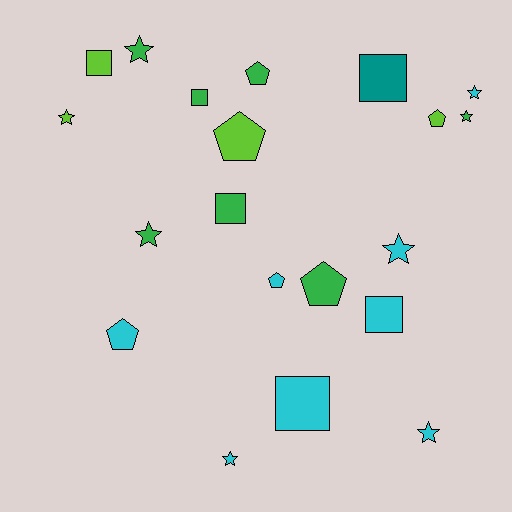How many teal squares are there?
There is 1 teal square.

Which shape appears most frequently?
Star, with 8 objects.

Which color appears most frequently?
Cyan, with 8 objects.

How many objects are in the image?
There are 20 objects.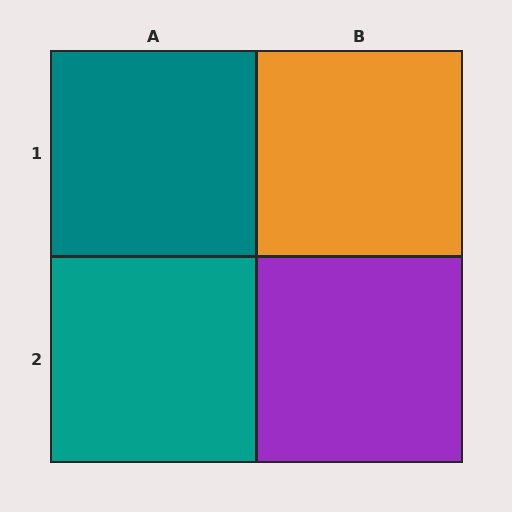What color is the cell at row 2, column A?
Teal.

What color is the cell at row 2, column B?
Purple.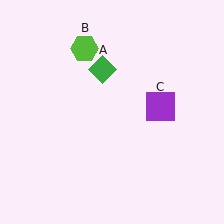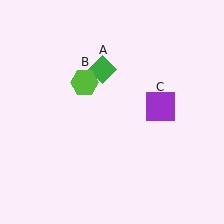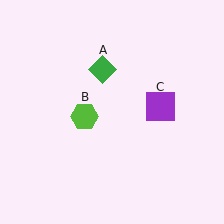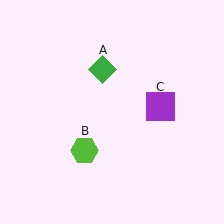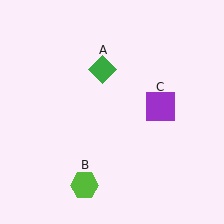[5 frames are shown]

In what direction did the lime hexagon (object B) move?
The lime hexagon (object B) moved down.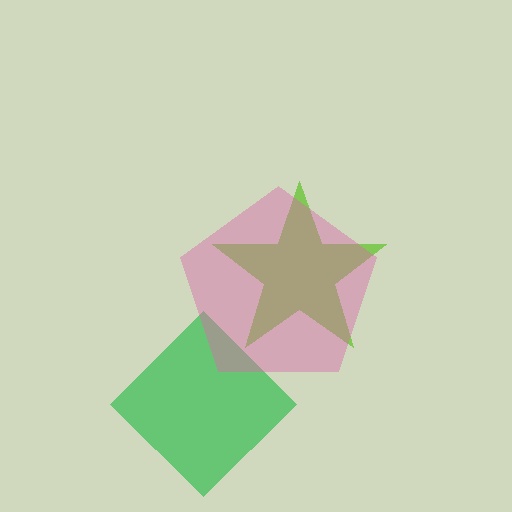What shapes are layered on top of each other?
The layered shapes are: a lime star, a green diamond, a pink pentagon.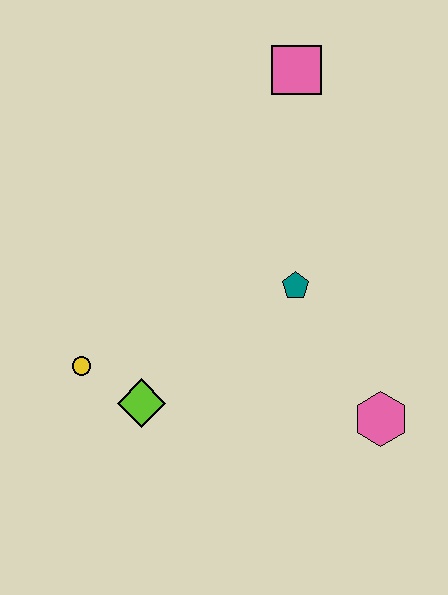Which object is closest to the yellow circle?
The lime diamond is closest to the yellow circle.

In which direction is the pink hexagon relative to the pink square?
The pink hexagon is below the pink square.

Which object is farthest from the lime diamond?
The pink square is farthest from the lime diamond.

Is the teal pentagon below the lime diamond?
No